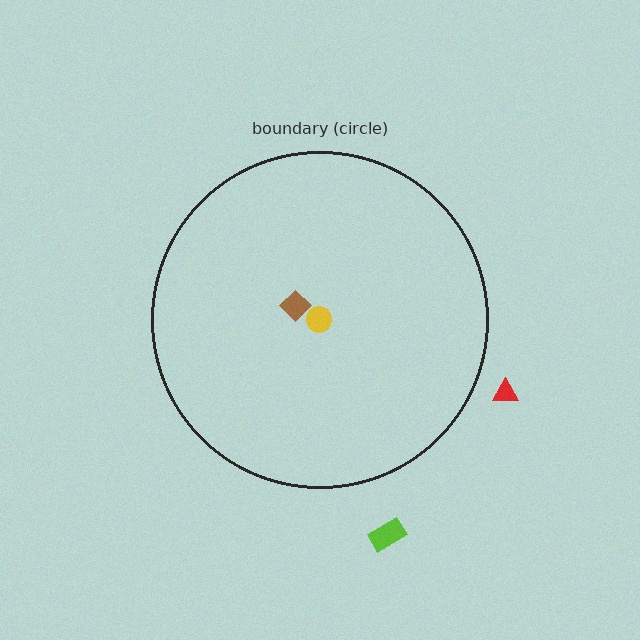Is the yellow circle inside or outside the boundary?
Inside.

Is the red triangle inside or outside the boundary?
Outside.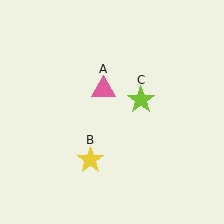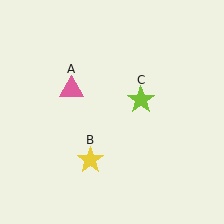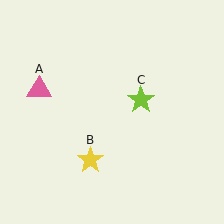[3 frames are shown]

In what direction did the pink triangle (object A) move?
The pink triangle (object A) moved left.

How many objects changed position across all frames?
1 object changed position: pink triangle (object A).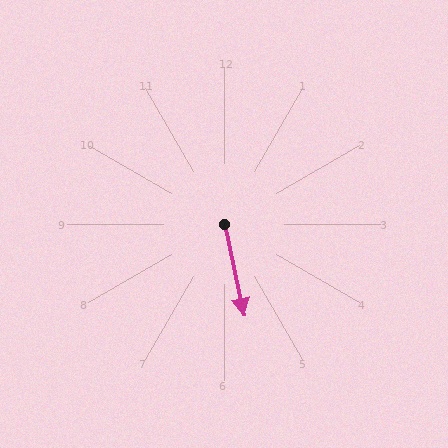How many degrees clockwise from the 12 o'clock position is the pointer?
Approximately 168 degrees.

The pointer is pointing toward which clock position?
Roughly 6 o'clock.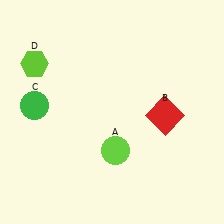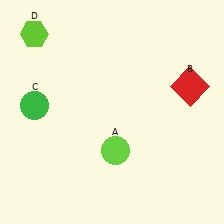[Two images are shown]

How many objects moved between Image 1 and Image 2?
2 objects moved between the two images.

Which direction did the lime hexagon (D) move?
The lime hexagon (D) moved up.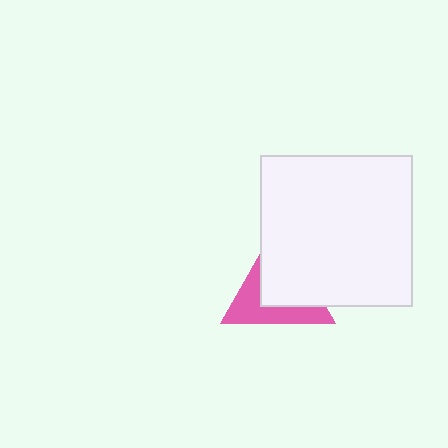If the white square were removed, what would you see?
You would see the complete pink triangle.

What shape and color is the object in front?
The object in front is a white square.